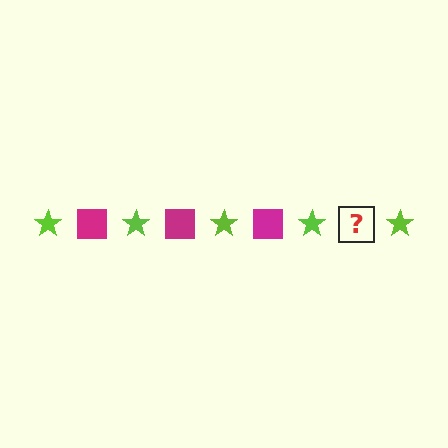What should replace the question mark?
The question mark should be replaced with a magenta square.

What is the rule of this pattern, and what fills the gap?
The rule is that the pattern alternates between lime star and magenta square. The gap should be filled with a magenta square.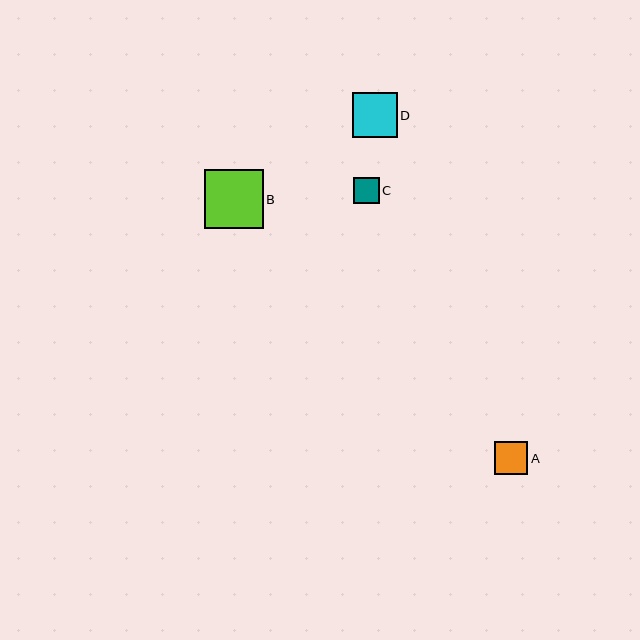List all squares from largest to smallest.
From largest to smallest: B, D, A, C.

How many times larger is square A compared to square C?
Square A is approximately 1.3 times the size of square C.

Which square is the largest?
Square B is the largest with a size of approximately 59 pixels.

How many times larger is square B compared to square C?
Square B is approximately 2.3 times the size of square C.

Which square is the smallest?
Square C is the smallest with a size of approximately 26 pixels.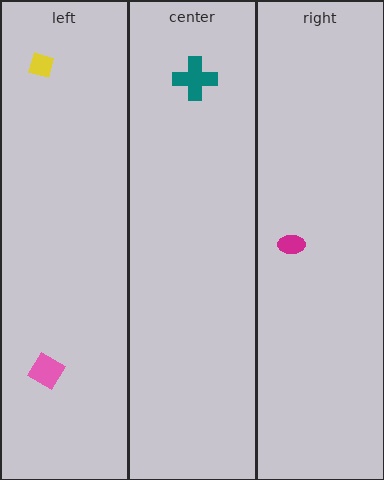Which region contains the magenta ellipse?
The right region.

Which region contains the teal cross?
The center region.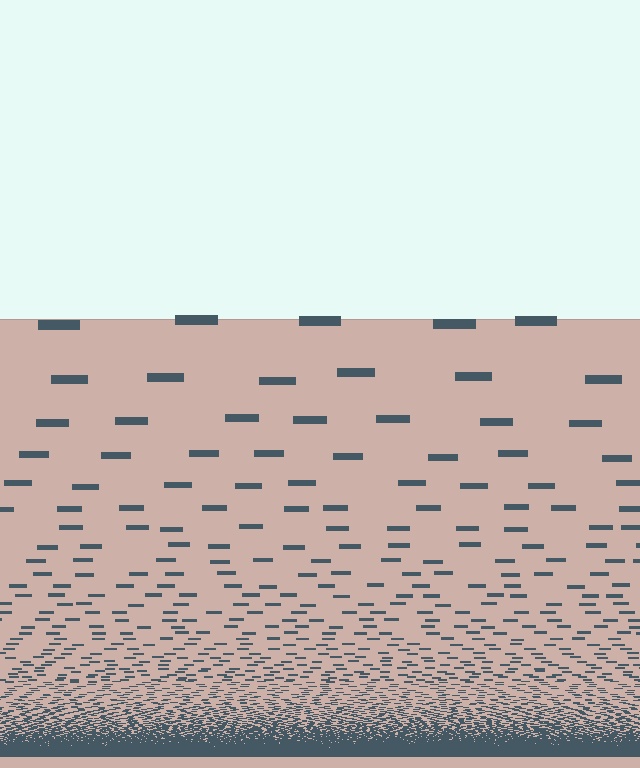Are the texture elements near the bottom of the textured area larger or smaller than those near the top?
Smaller. The gradient is inverted — elements near the bottom are smaller and denser.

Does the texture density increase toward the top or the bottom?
Density increases toward the bottom.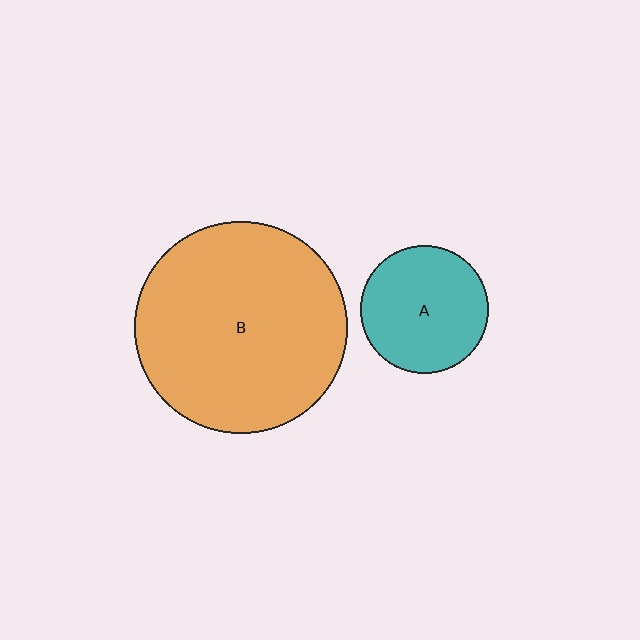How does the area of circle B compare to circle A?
Approximately 2.8 times.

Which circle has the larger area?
Circle B (orange).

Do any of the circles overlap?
No, none of the circles overlap.